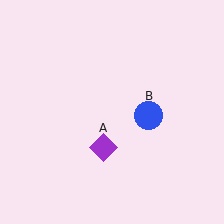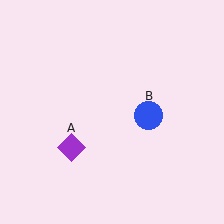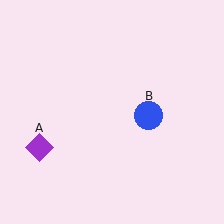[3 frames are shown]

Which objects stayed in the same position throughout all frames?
Blue circle (object B) remained stationary.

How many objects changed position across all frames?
1 object changed position: purple diamond (object A).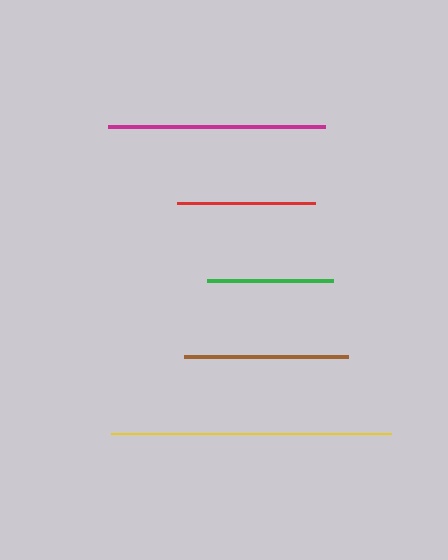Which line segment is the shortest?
The green line is the shortest at approximately 127 pixels.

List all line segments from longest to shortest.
From longest to shortest: yellow, magenta, brown, red, green.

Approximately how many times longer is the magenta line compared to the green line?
The magenta line is approximately 1.7 times the length of the green line.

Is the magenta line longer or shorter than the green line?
The magenta line is longer than the green line.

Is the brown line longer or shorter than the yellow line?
The yellow line is longer than the brown line.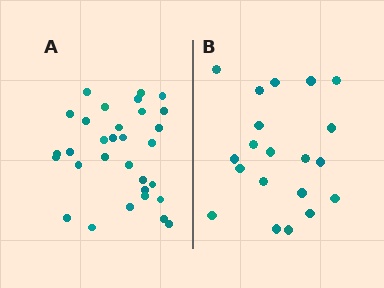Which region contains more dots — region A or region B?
Region A (the left region) has more dots.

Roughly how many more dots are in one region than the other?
Region A has roughly 12 or so more dots than region B.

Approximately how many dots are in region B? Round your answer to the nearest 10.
About 20 dots.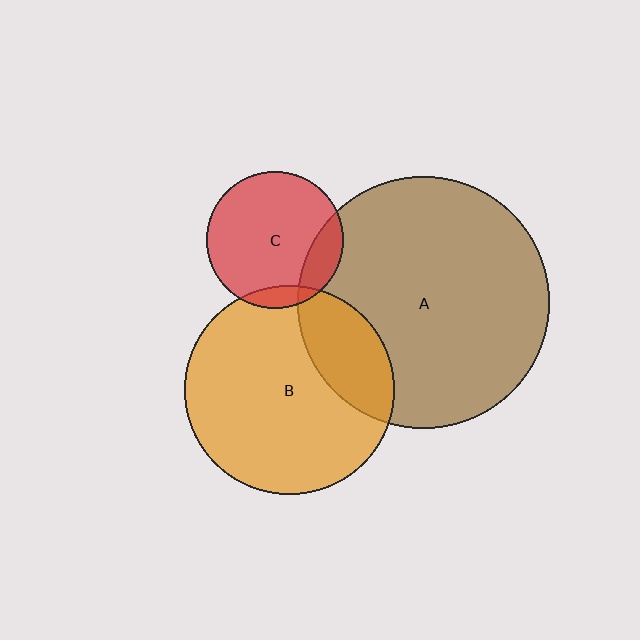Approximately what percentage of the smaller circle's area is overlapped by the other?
Approximately 25%.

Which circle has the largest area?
Circle A (brown).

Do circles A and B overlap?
Yes.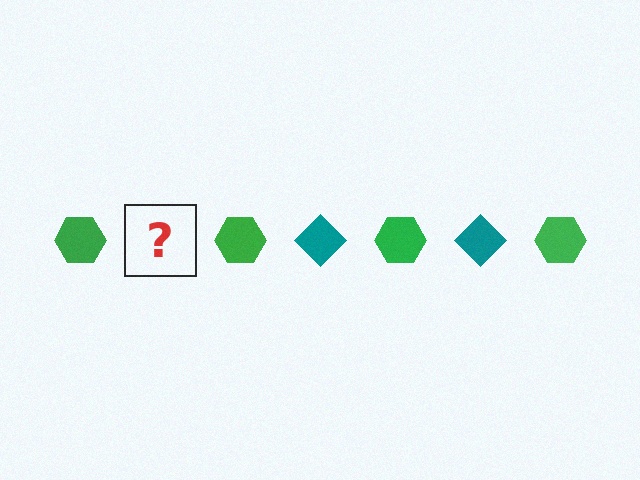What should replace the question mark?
The question mark should be replaced with a teal diamond.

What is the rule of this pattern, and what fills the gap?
The rule is that the pattern alternates between green hexagon and teal diamond. The gap should be filled with a teal diamond.